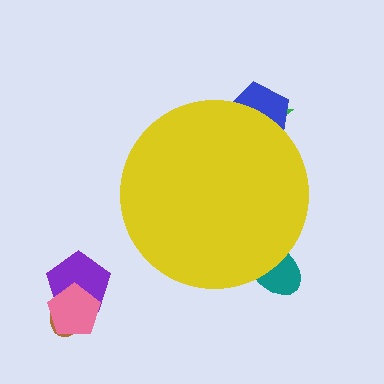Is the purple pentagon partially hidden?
No, the purple pentagon is fully visible.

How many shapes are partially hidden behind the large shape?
3 shapes are partially hidden.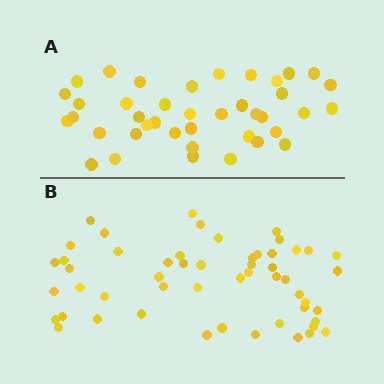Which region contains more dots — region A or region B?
Region B (the bottom region) has more dots.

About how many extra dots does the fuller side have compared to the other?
Region B has approximately 15 more dots than region A.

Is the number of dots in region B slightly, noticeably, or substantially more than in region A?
Region B has noticeably more, but not dramatically so. The ratio is roughly 1.3 to 1.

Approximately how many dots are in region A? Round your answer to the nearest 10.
About 40 dots.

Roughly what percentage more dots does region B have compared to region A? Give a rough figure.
About 30% more.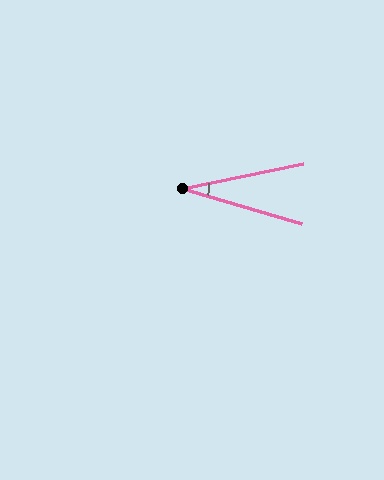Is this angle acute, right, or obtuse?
It is acute.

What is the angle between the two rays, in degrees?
Approximately 28 degrees.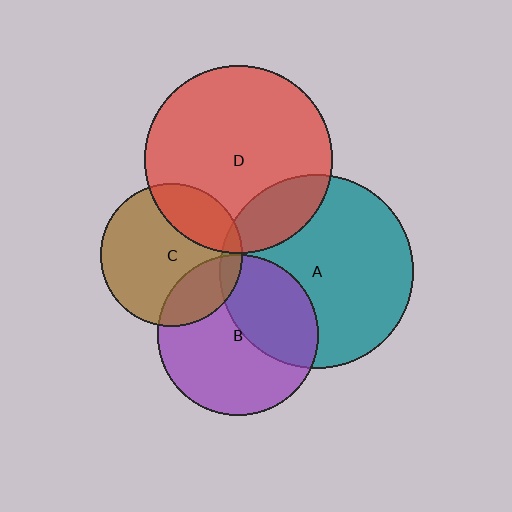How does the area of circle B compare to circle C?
Approximately 1.3 times.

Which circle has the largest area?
Circle A (teal).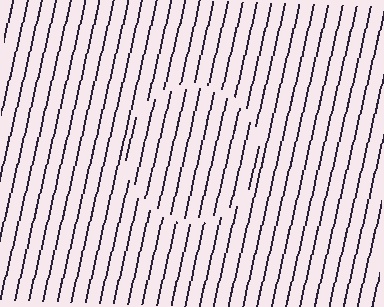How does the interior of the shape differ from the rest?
The interior of the shape contains the same grating, shifted by half a period — the contour is defined by the phase discontinuity where line-ends from the inner and outer gratings abut.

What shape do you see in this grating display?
An illusory circle. The interior of the shape contains the same grating, shifted by half a period — the contour is defined by the phase discontinuity where line-ends from the inner and outer gratings abut.